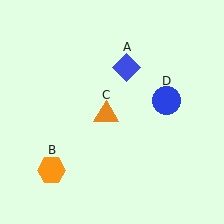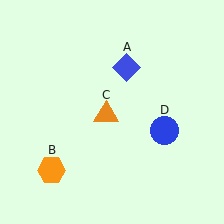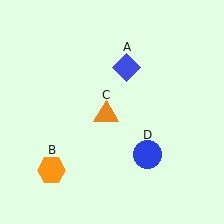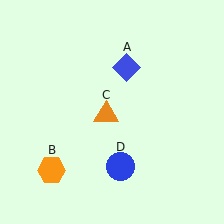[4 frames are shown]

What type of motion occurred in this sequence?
The blue circle (object D) rotated clockwise around the center of the scene.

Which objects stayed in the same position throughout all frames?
Blue diamond (object A) and orange hexagon (object B) and orange triangle (object C) remained stationary.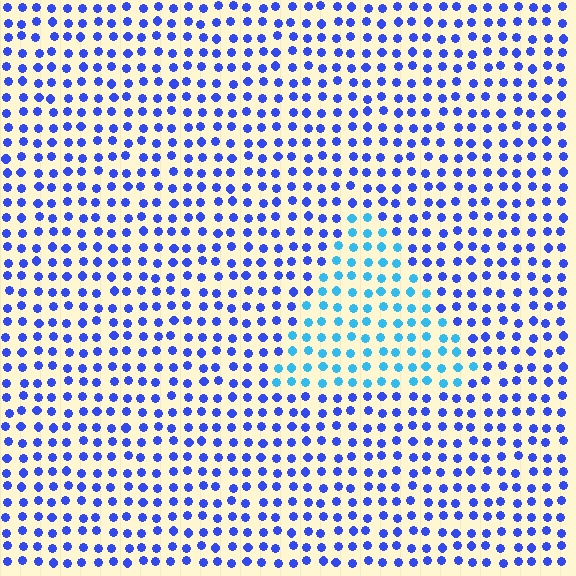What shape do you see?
I see a triangle.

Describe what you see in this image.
The image is filled with small blue elements in a uniform arrangement. A triangle-shaped region is visible where the elements are tinted to a slightly different hue, forming a subtle color boundary.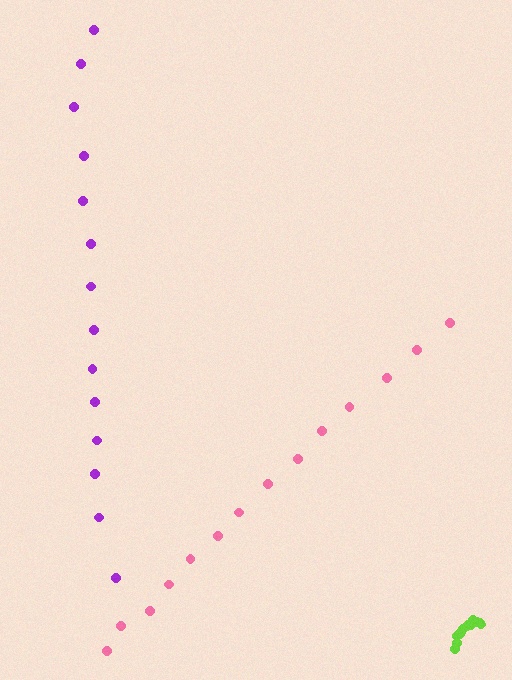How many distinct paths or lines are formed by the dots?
There are 3 distinct paths.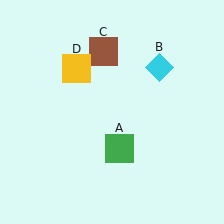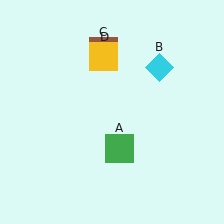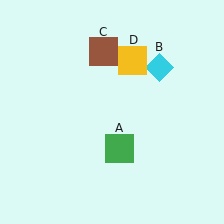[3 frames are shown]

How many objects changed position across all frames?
1 object changed position: yellow square (object D).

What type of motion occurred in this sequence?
The yellow square (object D) rotated clockwise around the center of the scene.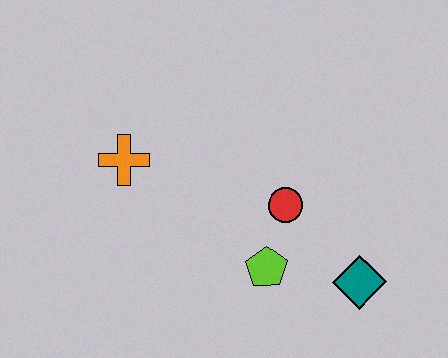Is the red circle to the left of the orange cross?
No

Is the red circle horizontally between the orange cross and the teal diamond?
Yes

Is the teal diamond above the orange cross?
No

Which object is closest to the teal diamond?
The lime pentagon is closest to the teal diamond.